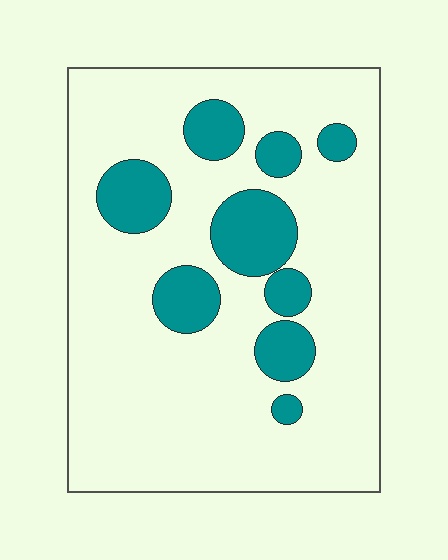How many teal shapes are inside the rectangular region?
9.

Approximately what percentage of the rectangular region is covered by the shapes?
Approximately 20%.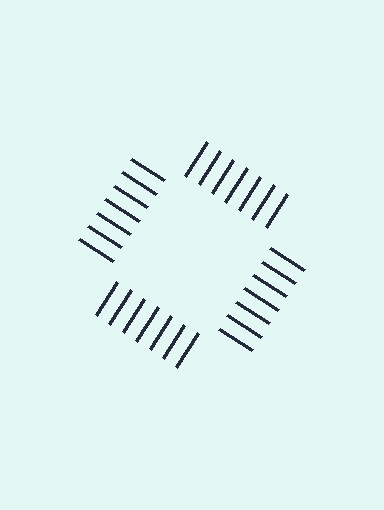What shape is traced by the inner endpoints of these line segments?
An illusory square — the line segments terminate on its edges but no continuous stroke is drawn.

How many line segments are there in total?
28 — 7 along each of the 4 edges.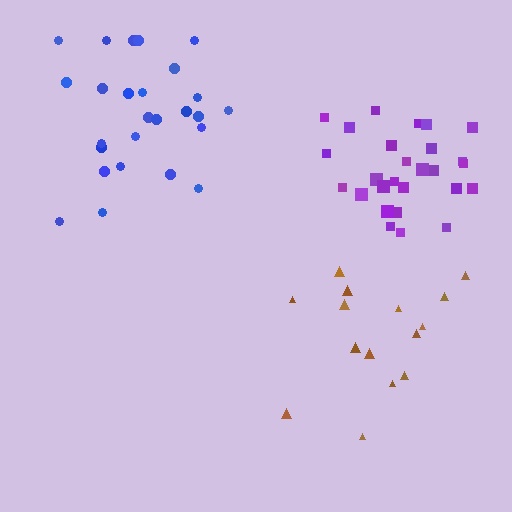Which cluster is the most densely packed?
Purple.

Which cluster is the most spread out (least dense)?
Brown.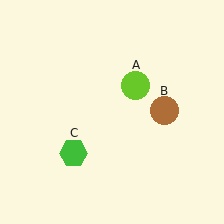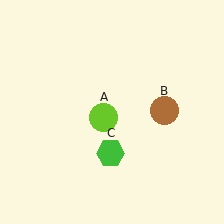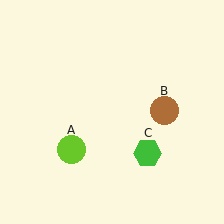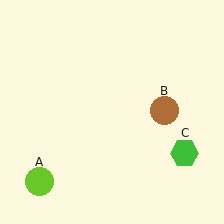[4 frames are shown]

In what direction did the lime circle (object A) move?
The lime circle (object A) moved down and to the left.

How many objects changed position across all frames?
2 objects changed position: lime circle (object A), green hexagon (object C).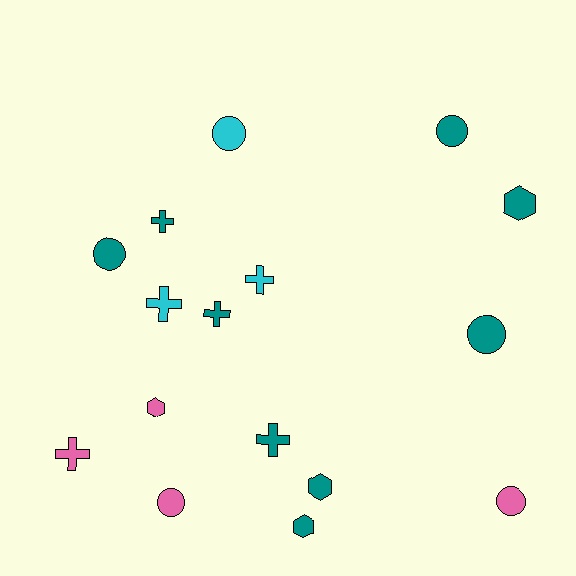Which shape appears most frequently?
Circle, with 6 objects.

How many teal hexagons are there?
There are 3 teal hexagons.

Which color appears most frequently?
Teal, with 9 objects.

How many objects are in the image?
There are 16 objects.